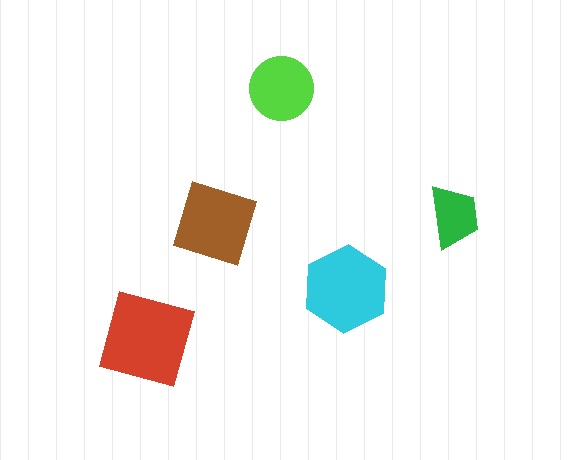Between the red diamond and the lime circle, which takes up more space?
The red diamond.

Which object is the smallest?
The green trapezoid.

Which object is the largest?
The red diamond.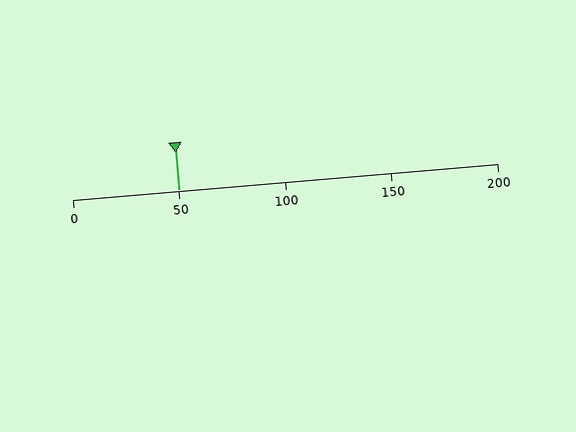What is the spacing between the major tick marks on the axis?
The major ticks are spaced 50 apart.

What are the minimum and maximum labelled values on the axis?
The axis runs from 0 to 200.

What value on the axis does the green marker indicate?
The marker indicates approximately 50.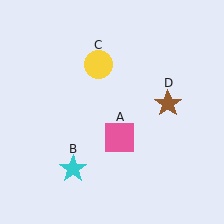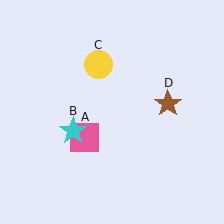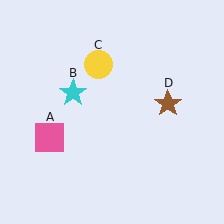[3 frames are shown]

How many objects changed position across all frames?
2 objects changed position: pink square (object A), cyan star (object B).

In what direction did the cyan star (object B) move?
The cyan star (object B) moved up.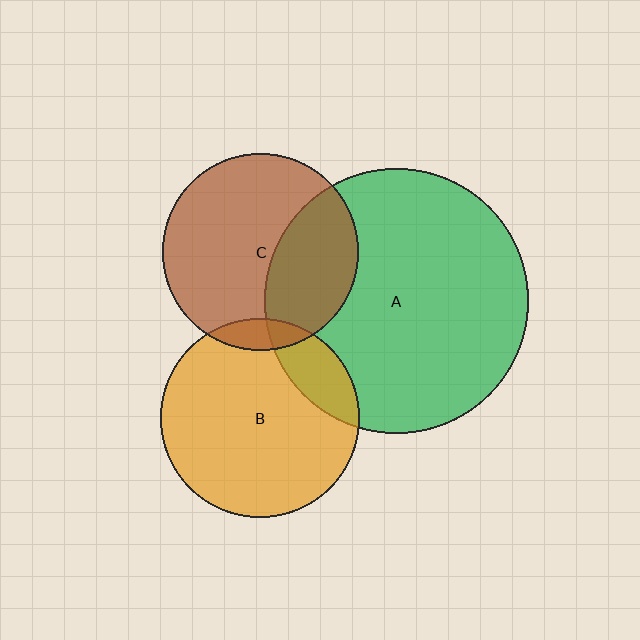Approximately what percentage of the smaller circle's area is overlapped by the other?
Approximately 35%.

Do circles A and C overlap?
Yes.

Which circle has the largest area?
Circle A (green).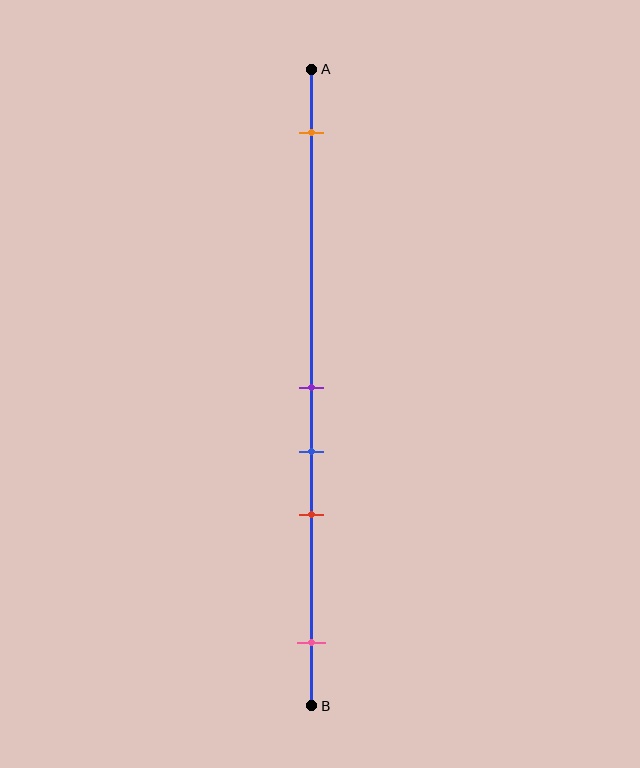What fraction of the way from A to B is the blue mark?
The blue mark is approximately 60% (0.6) of the way from A to B.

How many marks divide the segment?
There are 5 marks dividing the segment.